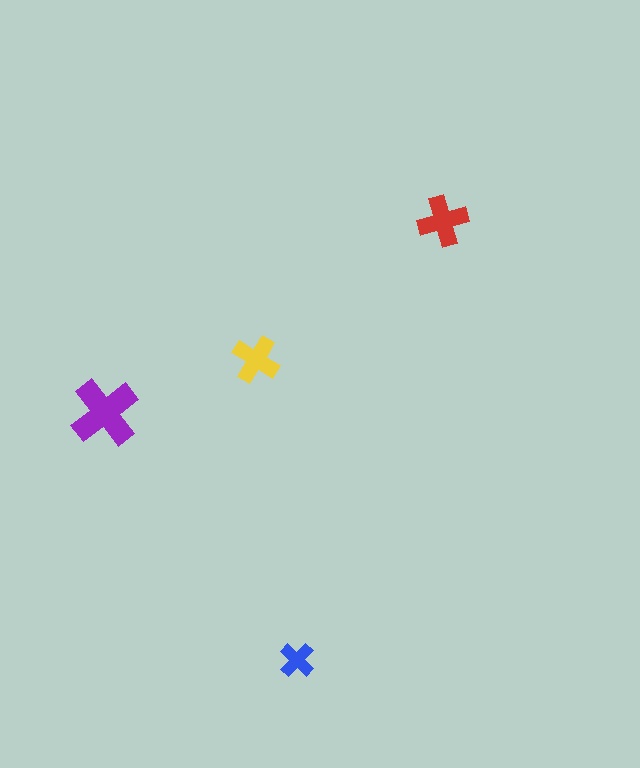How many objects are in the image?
There are 4 objects in the image.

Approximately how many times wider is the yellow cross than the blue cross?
About 1.5 times wider.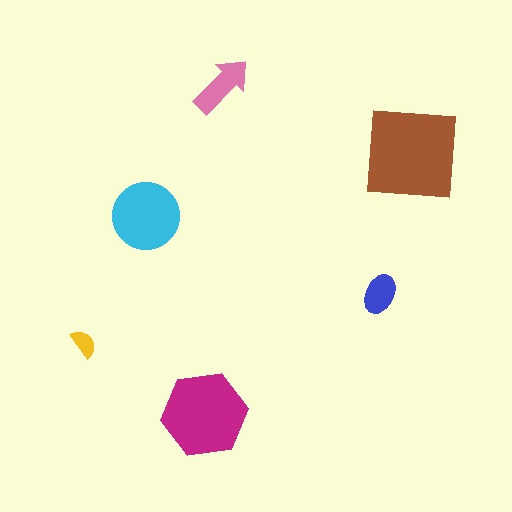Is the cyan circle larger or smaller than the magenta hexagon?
Smaller.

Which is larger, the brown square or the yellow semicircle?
The brown square.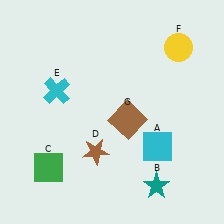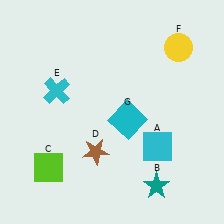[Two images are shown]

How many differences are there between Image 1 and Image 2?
There are 2 differences between the two images.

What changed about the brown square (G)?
In Image 1, G is brown. In Image 2, it changed to cyan.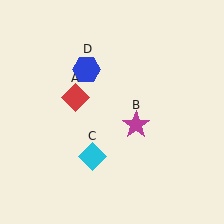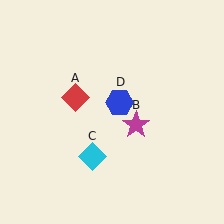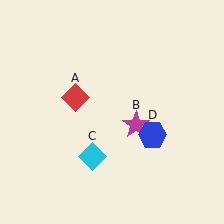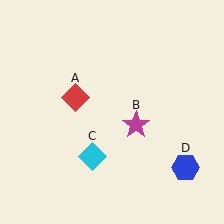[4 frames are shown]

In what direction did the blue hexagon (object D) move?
The blue hexagon (object D) moved down and to the right.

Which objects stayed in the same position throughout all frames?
Red diamond (object A) and magenta star (object B) and cyan diamond (object C) remained stationary.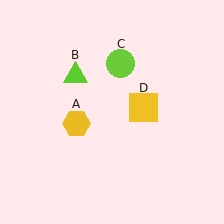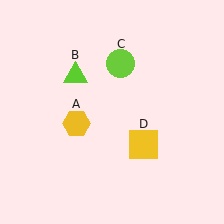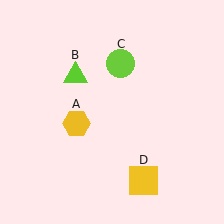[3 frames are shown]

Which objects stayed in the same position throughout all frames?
Yellow hexagon (object A) and lime triangle (object B) and lime circle (object C) remained stationary.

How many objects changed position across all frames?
1 object changed position: yellow square (object D).